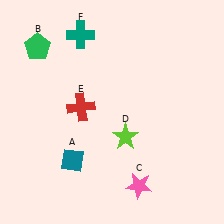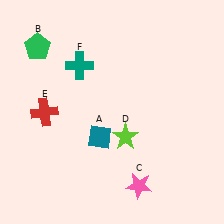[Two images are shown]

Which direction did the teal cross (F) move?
The teal cross (F) moved down.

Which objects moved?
The objects that moved are: the teal diamond (A), the red cross (E), the teal cross (F).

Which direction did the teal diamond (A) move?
The teal diamond (A) moved right.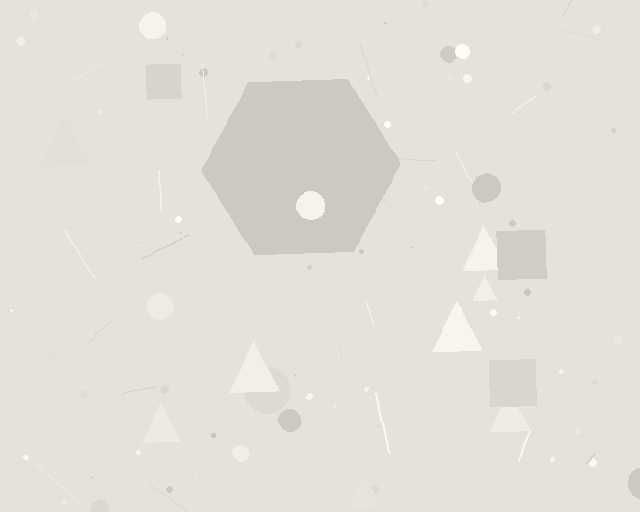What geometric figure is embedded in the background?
A hexagon is embedded in the background.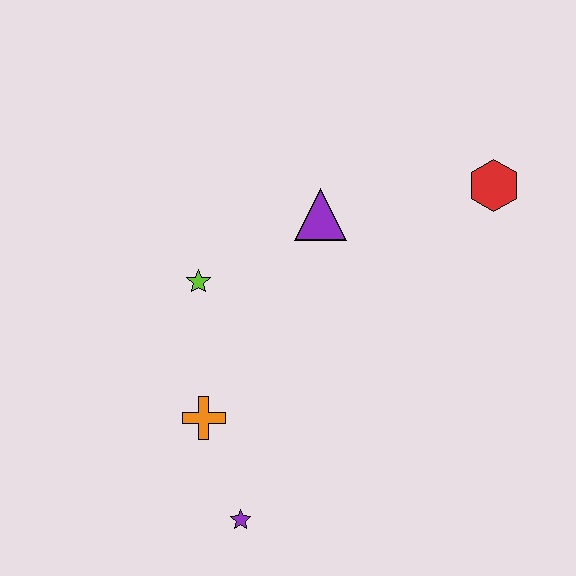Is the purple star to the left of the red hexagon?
Yes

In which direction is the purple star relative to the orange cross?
The purple star is below the orange cross.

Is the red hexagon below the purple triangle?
No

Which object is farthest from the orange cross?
The red hexagon is farthest from the orange cross.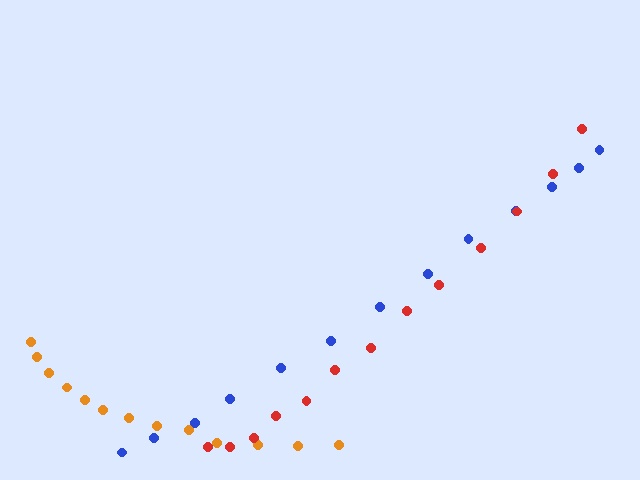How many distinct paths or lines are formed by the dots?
There are 3 distinct paths.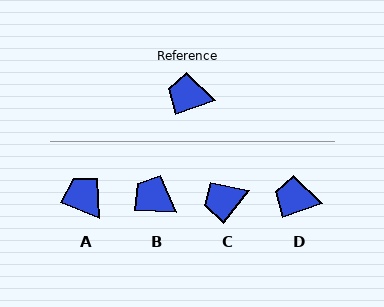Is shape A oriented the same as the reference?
No, it is off by about 42 degrees.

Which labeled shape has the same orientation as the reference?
D.